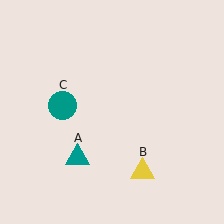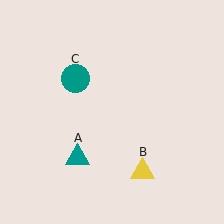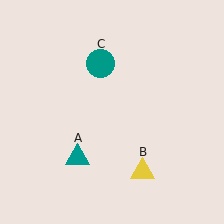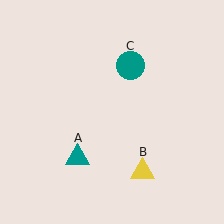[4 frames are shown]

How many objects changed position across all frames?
1 object changed position: teal circle (object C).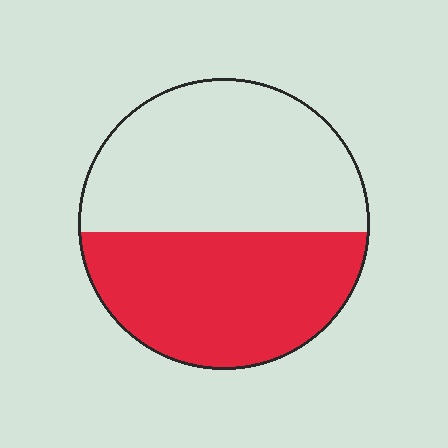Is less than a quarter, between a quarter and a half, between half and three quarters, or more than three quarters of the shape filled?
Between a quarter and a half.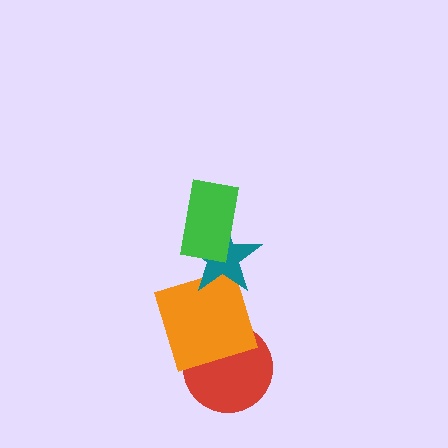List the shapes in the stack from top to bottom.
From top to bottom: the green rectangle, the teal star, the orange square, the red circle.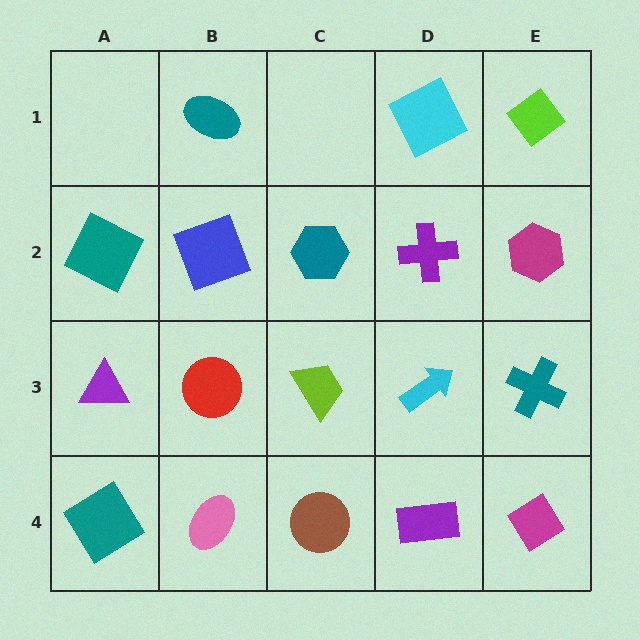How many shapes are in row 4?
5 shapes.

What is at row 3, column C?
A lime trapezoid.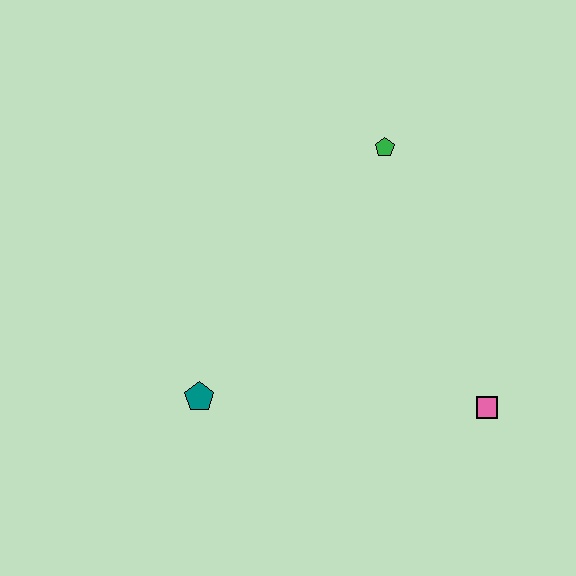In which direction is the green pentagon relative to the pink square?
The green pentagon is above the pink square.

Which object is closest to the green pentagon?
The pink square is closest to the green pentagon.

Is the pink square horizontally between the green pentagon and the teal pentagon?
No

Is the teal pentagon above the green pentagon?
No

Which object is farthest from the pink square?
The teal pentagon is farthest from the pink square.